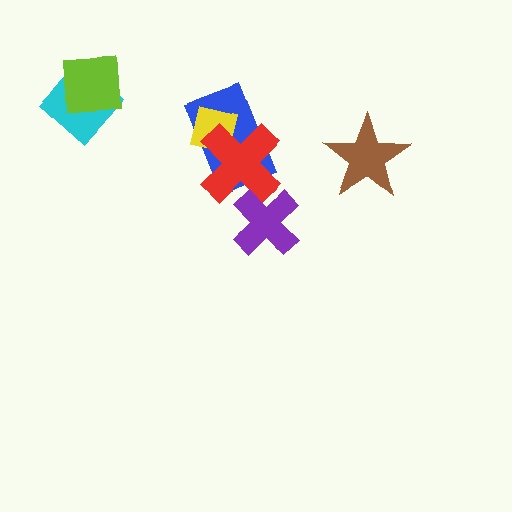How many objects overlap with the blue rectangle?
2 objects overlap with the blue rectangle.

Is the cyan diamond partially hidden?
Yes, it is partially covered by another shape.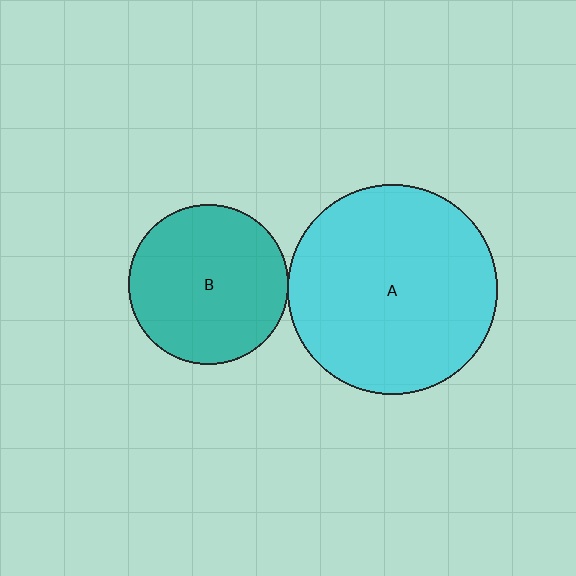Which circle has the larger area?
Circle A (cyan).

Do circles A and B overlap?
Yes.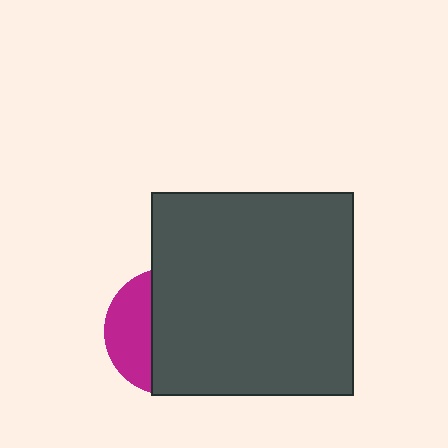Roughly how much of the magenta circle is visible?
A small part of it is visible (roughly 34%).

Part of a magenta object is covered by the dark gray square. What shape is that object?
It is a circle.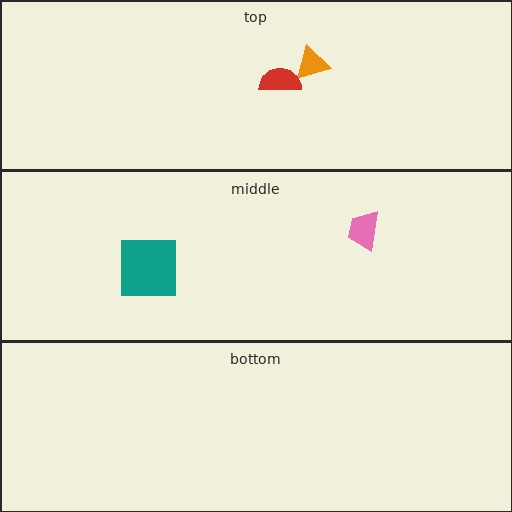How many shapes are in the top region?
2.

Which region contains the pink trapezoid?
The middle region.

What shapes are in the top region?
The orange triangle, the red semicircle.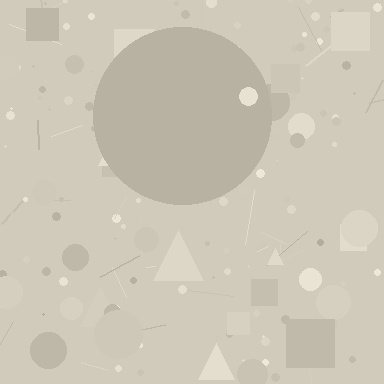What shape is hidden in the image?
A circle is hidden in the image.